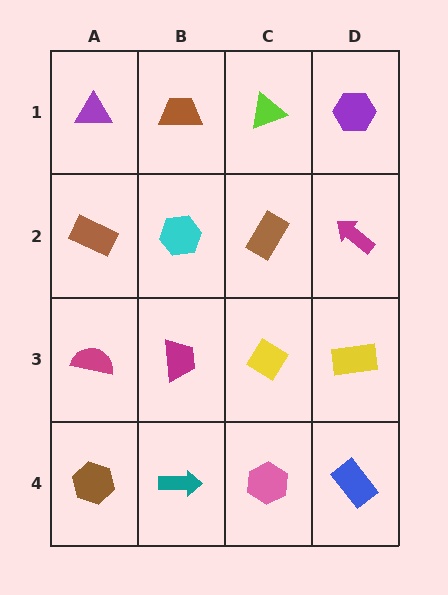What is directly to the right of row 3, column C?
A yellow rectangle.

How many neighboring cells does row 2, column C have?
4.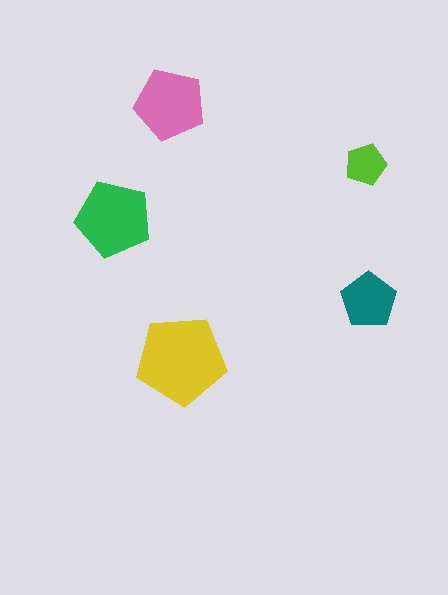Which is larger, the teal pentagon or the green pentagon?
The green one.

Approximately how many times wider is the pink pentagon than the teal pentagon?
About 1.5 times wider.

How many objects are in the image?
There are 5 objects in the image.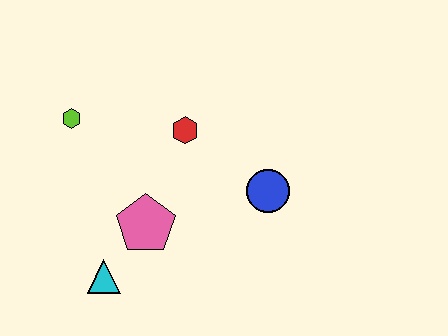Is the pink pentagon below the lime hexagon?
Yes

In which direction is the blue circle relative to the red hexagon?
The blue circle is to the right of the red hexagon.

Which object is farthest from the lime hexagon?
The blue circle is farthest from the lime hexagon.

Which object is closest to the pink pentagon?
The cyan triangle is closest to the pink pentagon.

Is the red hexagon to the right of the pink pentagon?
Yes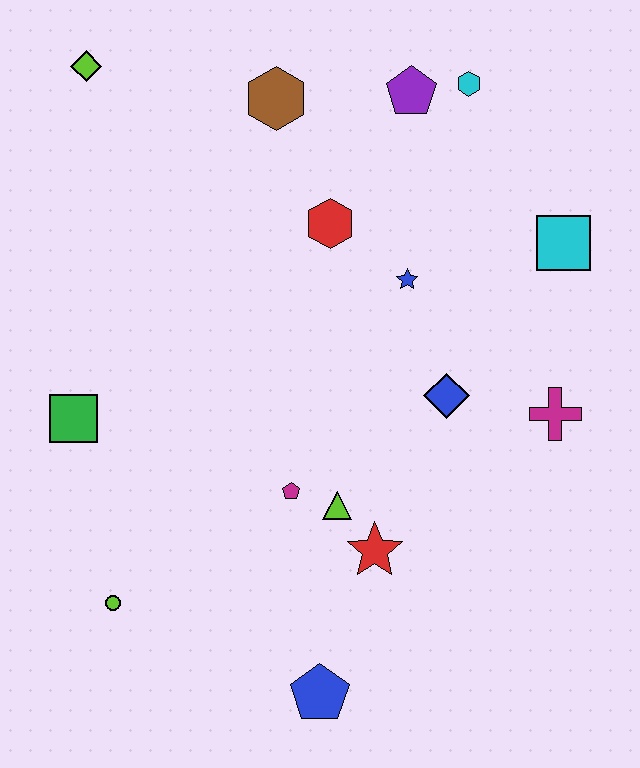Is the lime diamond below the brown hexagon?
No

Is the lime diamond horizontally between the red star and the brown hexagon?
No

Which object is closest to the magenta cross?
The blue diamond is closest to the magenta cross.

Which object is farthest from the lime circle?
The cyan hexagon is farthest from the lime circle.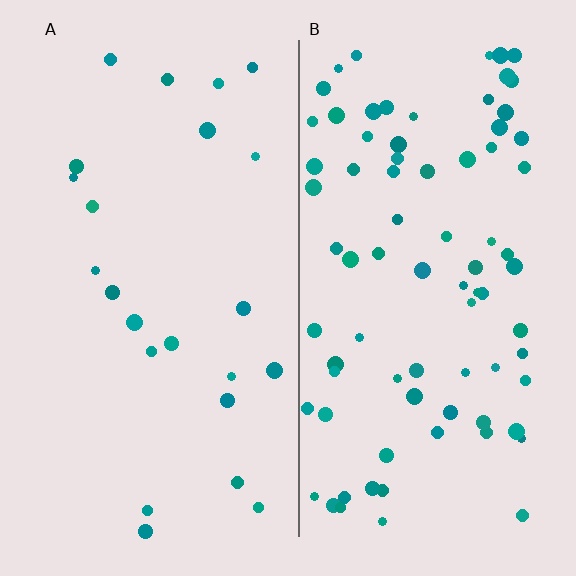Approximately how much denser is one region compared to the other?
Approximately 3.6× — region B over region A.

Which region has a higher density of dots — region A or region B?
B (the right).